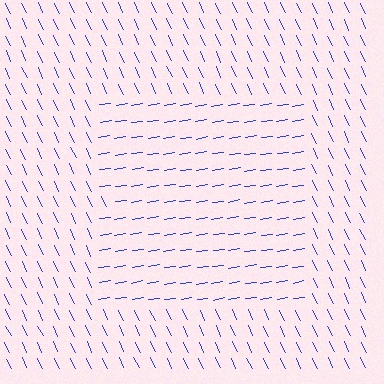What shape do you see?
I see a rectangle.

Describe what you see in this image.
The image is filled with small blue line segments. A rectangle region in the image has lines oriented differently from the surrounding lines, creating a visible texture boundary.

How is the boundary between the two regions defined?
The boundary is defined purely by a change in line orientation (approximately 74 degrees difference). All lines are the same color and thickness.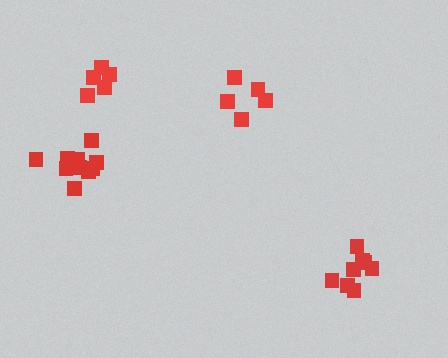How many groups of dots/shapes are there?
There are 4 groups.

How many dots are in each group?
Group 1: 11 dots, Group 2: 8 dots, Group 3: 5 dots, Group 4: 5 dots (29 total).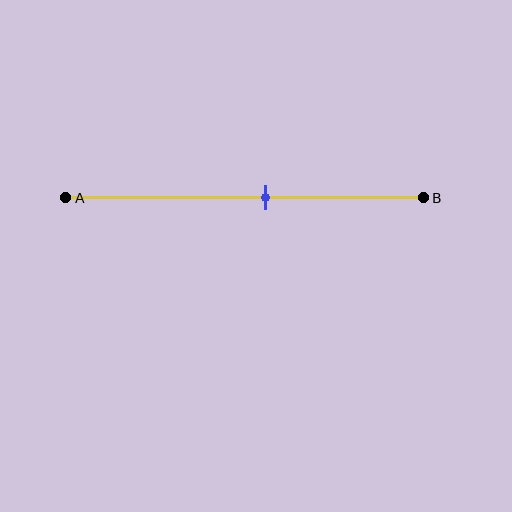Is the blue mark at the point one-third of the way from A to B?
No, the mark is at about 55% from A, not at the 33% one-third point.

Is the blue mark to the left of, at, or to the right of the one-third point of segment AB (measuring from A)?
The blue mark is to the right of the one-third point of segment AB.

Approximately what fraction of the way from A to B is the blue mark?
The blue mark is approximately 55% of the way from A to B.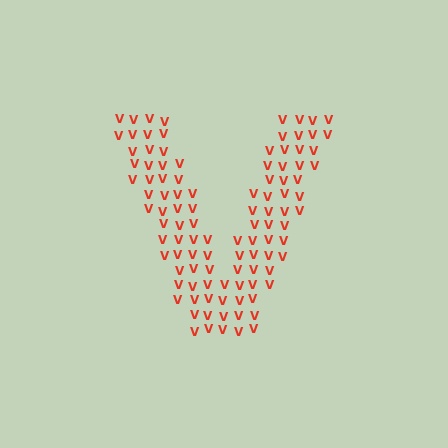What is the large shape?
The large shape is the letter V.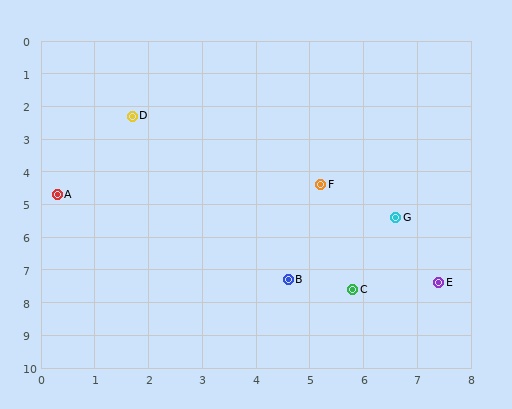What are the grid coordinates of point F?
Point F is at approximately (5.2, 4.4).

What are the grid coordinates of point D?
Point D is at approximately (1.7, 2.3).